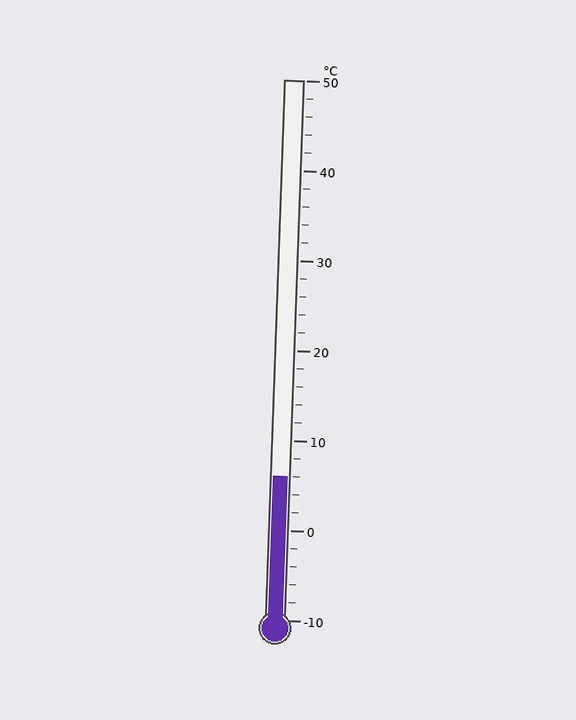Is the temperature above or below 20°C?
The temperature is below 20°C.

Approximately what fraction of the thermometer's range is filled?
The thermometer is filled to approximately 25% of its range.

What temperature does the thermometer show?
The thermometer shows approximately 6°C.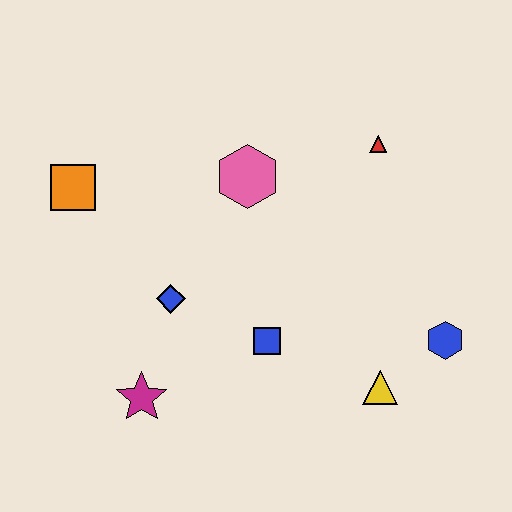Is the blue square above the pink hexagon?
No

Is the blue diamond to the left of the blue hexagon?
Yes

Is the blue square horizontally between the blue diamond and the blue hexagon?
Yes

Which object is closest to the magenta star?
The blue diamond is closest to the magenta star.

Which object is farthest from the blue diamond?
The blue hexagon is farthest from the blue diamond.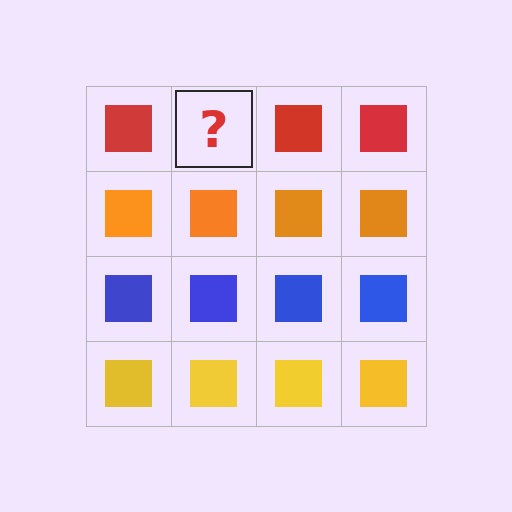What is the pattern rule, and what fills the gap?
The rule is that each row has a consistent color. The gap should be filled with a red square.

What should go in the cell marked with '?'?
The missing cell should contain a red square.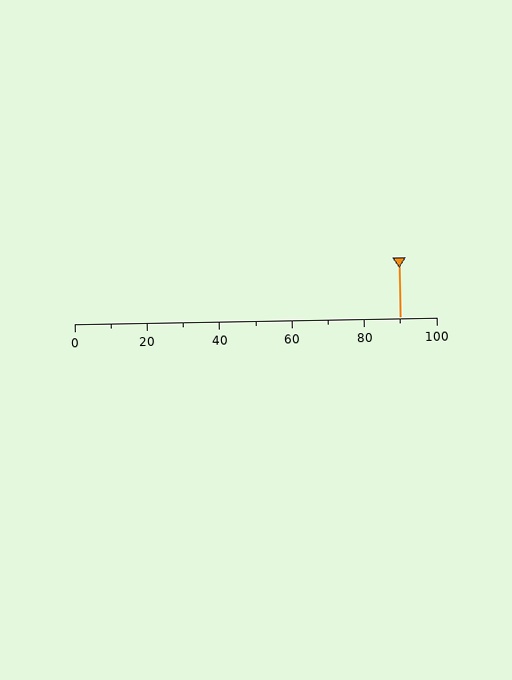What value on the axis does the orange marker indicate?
The marker indicates approximately 90.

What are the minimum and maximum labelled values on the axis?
The axis runs from 0 to 100.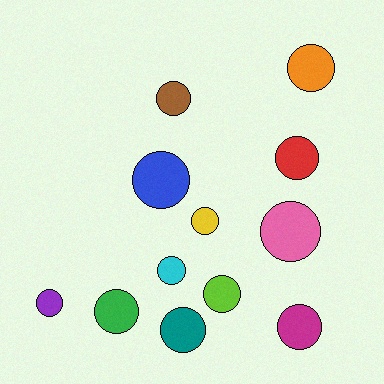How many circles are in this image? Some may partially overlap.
There are 12 circles.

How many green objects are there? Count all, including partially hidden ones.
There is 1 green object.